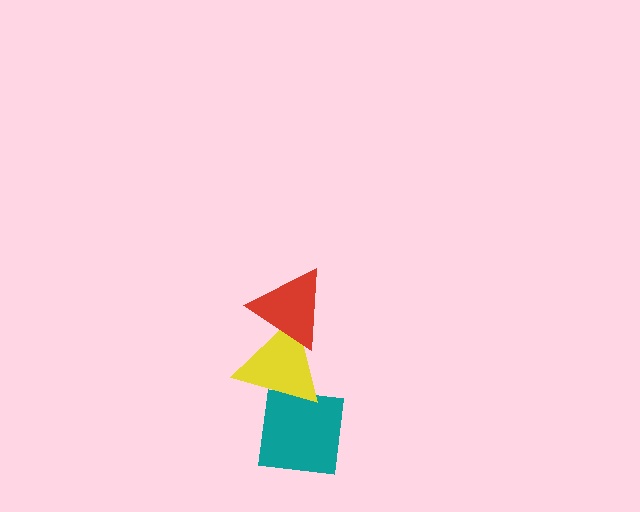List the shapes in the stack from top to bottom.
From top to bottom: the red triangle, the yellow triangle, the teal square.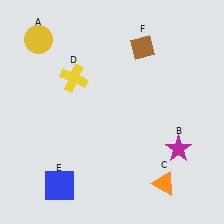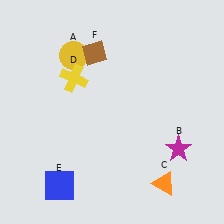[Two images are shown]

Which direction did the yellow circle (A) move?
The yellow circle (A) moved right.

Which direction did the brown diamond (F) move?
The brown diamond (F) moved left.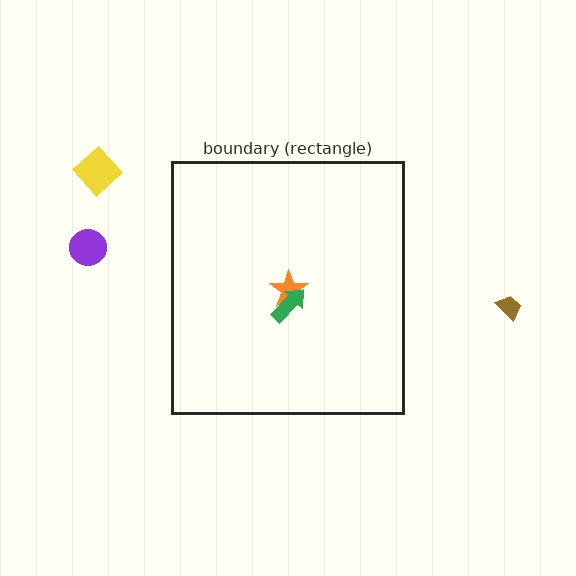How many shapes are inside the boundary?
2 inside, 3 outside.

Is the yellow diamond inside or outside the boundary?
Outside.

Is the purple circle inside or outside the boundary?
Outside.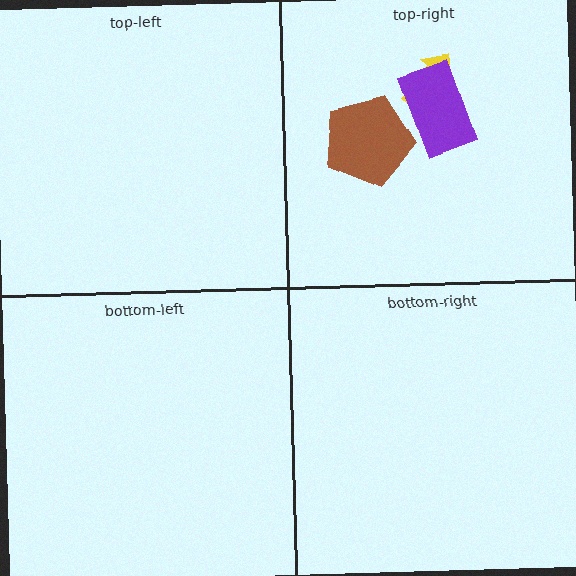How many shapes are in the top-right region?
3.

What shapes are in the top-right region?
The brown pentagon, the yellow arrow, the purple rectangle.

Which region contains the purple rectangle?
The top-right region.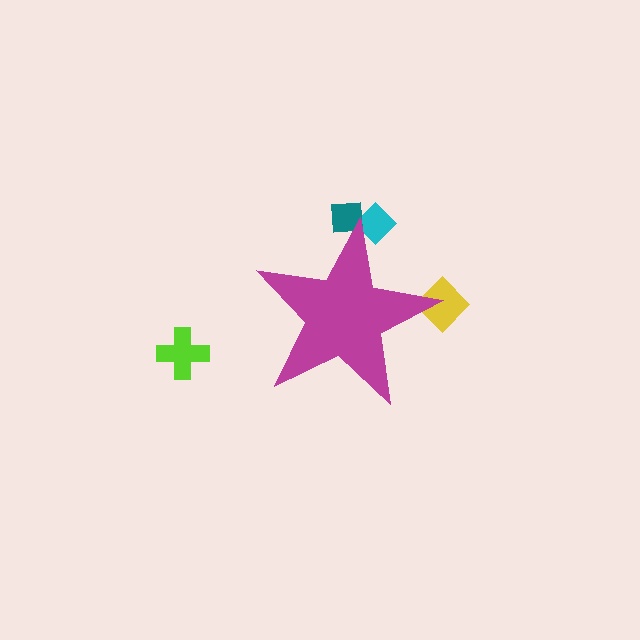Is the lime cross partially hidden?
No, the lime cross is fully visible.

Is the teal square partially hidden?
Yes, the teal square is partially hidden behind the magenta star.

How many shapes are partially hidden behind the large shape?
3 shapes are partially hidden.